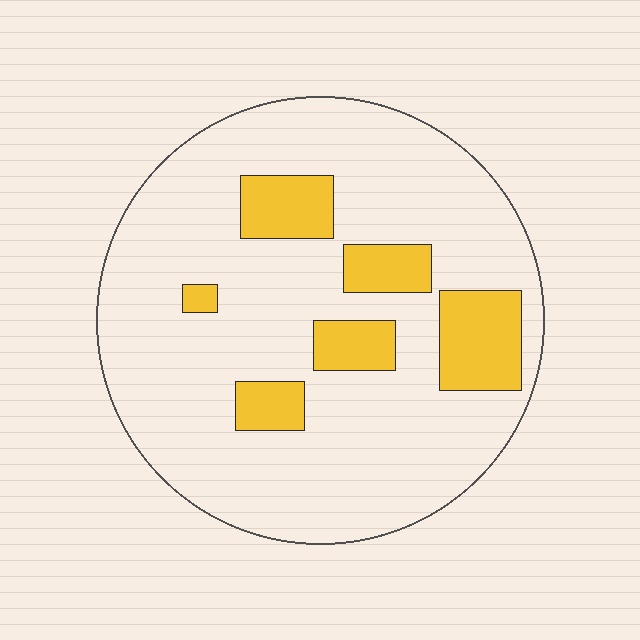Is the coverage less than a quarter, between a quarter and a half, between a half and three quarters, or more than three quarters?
Less than a quarter.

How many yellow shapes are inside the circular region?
6.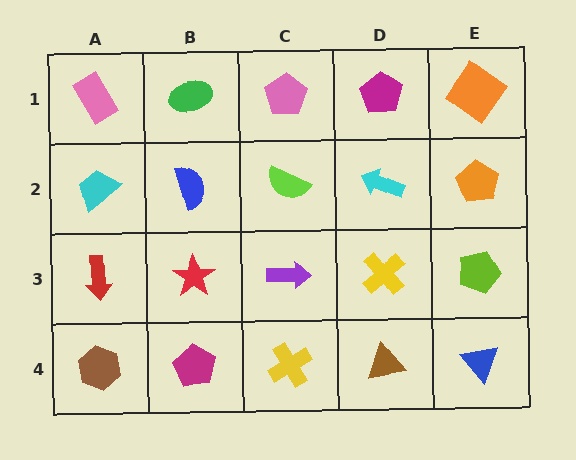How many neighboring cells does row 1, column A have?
2.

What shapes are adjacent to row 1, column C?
A lime semicircle (row 2, column C), a green ellipse (row 1, column B), a magenta pentagon (row 1, column D).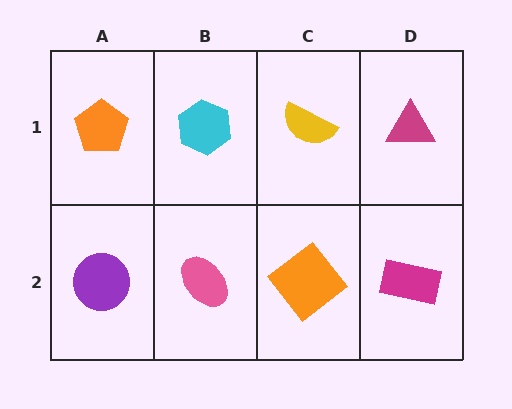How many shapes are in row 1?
4 shapes.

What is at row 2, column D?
A magenta rectangle.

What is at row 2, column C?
An orange diamond.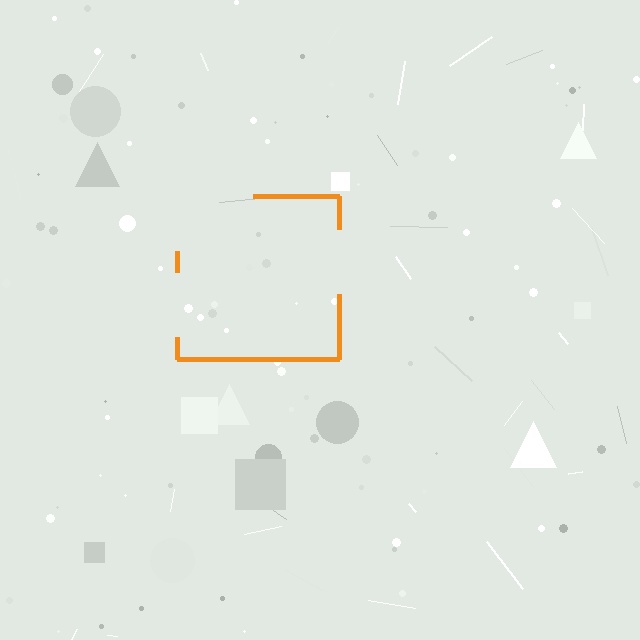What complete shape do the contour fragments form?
The contour fragments form a square.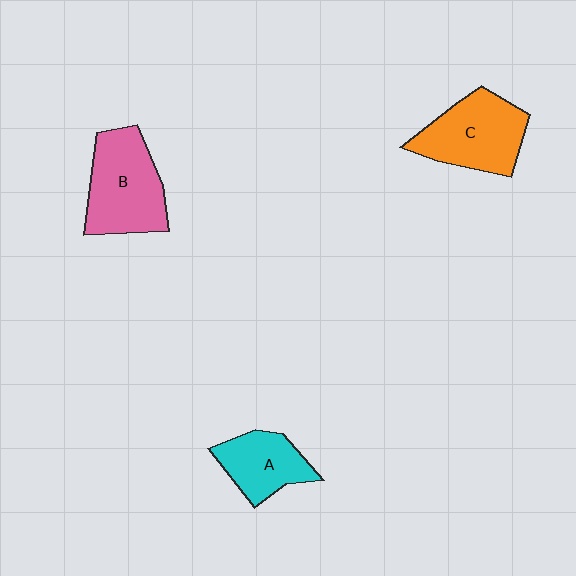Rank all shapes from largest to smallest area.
From largest to smallest: B (pink), C (orange), A (cyan).